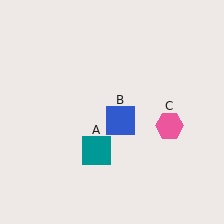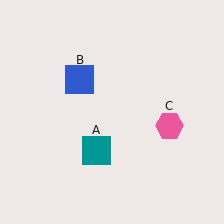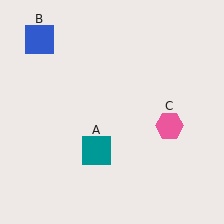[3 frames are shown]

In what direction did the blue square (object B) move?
The blue square (object B) moved up and to the left.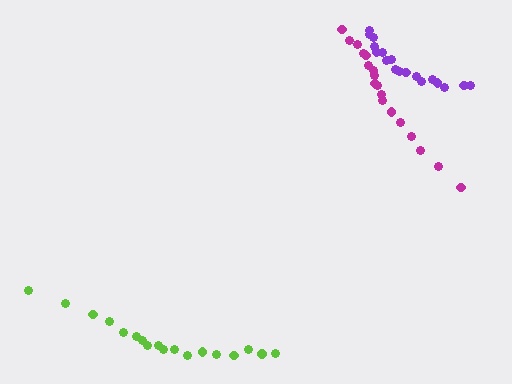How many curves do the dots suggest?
There are 3 distinct paths.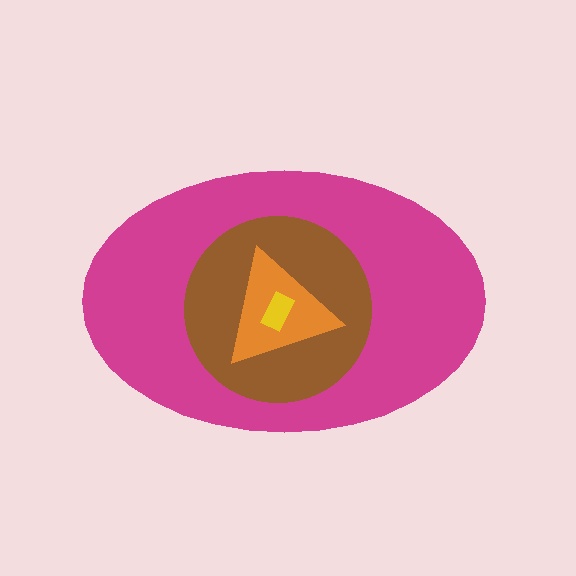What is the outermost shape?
The magenta ellipse.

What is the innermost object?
The yellow rectangle.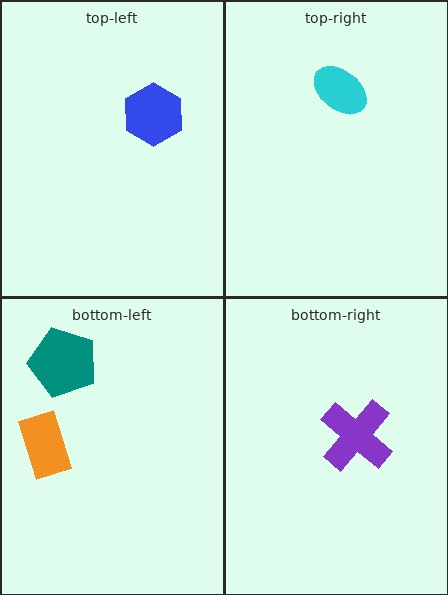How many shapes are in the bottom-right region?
1.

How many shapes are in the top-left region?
1.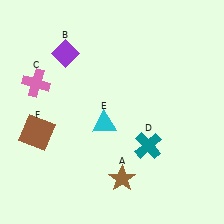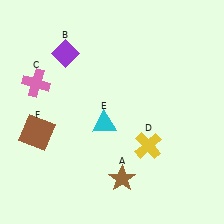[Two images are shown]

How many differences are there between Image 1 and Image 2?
There is 1 difference between the two images.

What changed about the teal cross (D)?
In Image 1, D is teal. In Image 2, it changed to yellow.